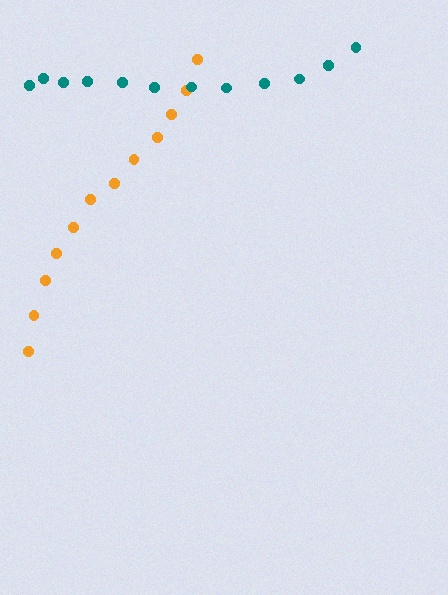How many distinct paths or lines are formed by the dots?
There are 2 distinct paths.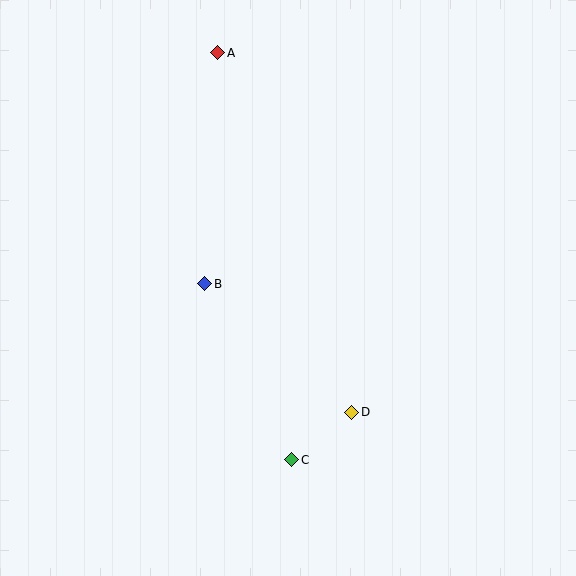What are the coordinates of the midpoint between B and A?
The midpoint between B and A is at (211, 168).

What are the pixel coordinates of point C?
Point C is at (292, 460).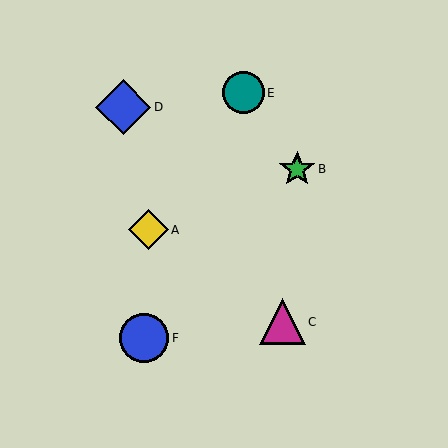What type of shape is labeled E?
Shape E is a teal circle.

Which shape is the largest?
The blue diamond (labeled D) is the largest.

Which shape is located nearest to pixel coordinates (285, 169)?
The green star (labeled B) at (297, 169) is nearest to that location.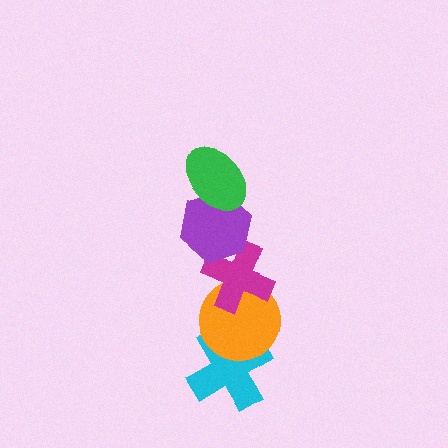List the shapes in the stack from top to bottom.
From top to bottom: the green ellipse, the purple hexagon, the magenta cross, the orange circle, the cyan cross.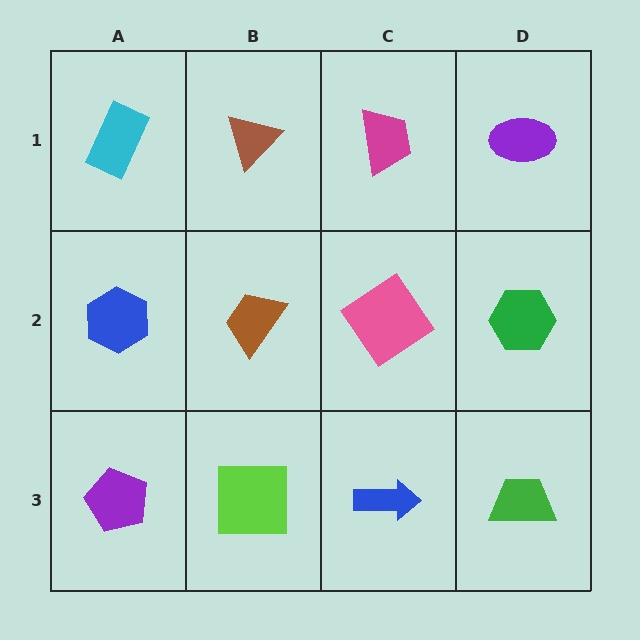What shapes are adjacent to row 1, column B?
A brown trapezoid (row 2, column B), a cyan rectangle (row 1, column A), a magenta trapezoid (row 1, column C).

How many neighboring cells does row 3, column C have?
3.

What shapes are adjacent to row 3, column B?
A brown trapezoid (row 2, column B), a purple pentagon (row 3, column A), a blue arrow (row 3, column C).